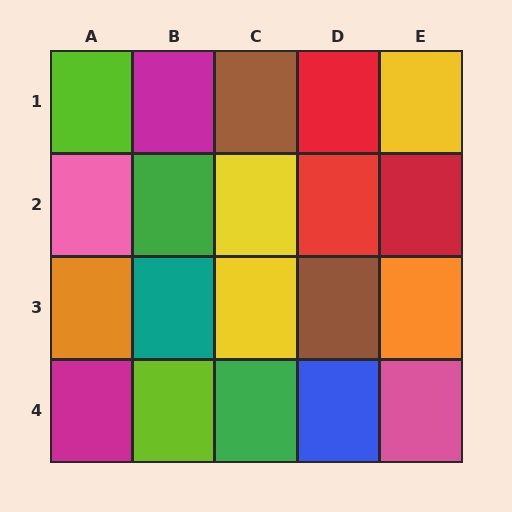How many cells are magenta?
2 cells are magenta.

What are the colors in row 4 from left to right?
Magenta, lime, green, blue, pink.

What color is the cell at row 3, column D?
Brown.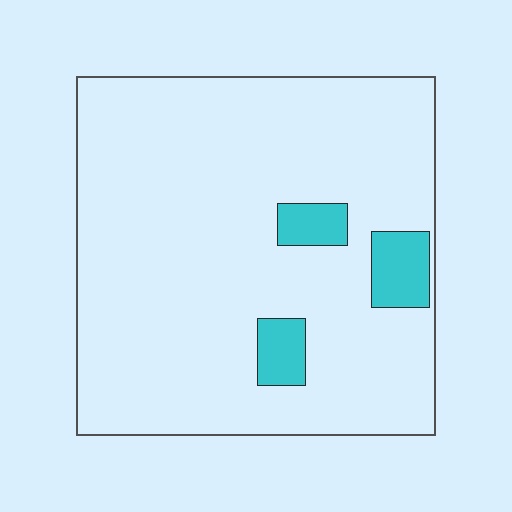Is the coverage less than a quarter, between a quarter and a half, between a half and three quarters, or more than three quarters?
Less than a quarter.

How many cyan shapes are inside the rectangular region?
3.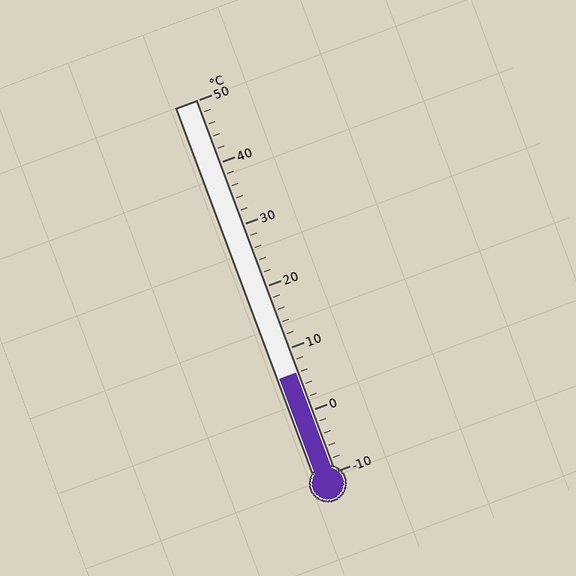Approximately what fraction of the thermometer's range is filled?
The thermometer is filled to approximately 25% of its range.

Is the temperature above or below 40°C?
The temperature is below 40°C.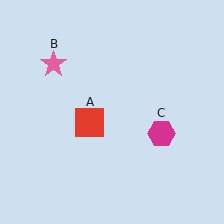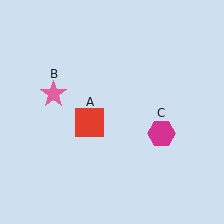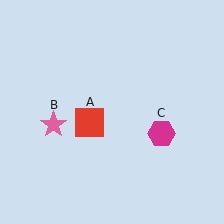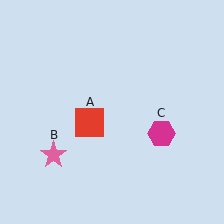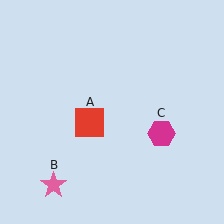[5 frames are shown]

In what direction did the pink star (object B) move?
The pink star (object B) moved down.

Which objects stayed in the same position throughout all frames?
Red square (object A) and magenta hexagon (object C) remained stationary.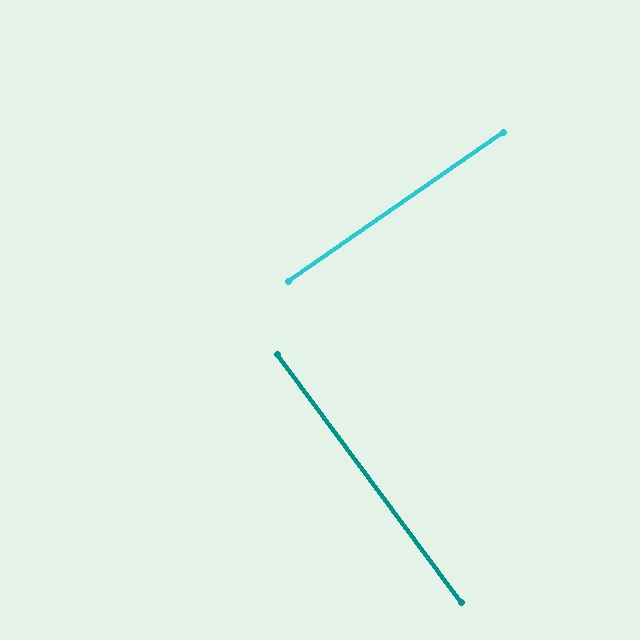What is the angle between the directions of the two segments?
Approximately 88 degrees.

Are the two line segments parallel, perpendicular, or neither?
Perpendicular — they meet at approximately 88°.